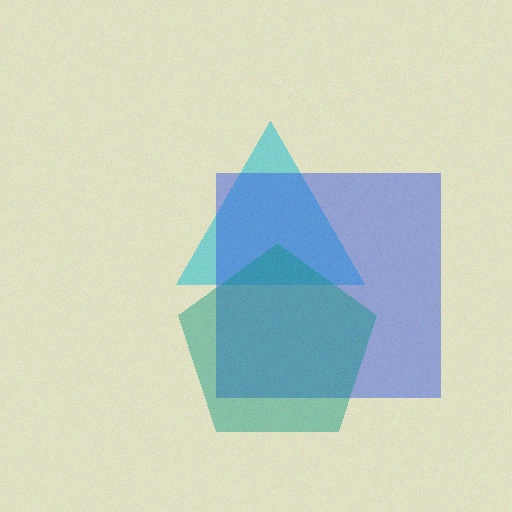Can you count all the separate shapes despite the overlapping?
Yes, there are 3 separate shapes.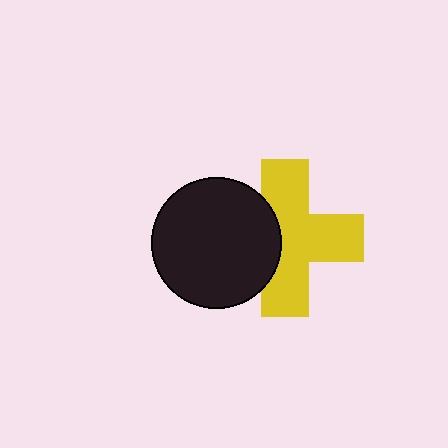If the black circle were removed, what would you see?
You would see the complete yellow cross.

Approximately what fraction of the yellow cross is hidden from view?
Roughly 31% of the yellow cross is hidden behind the black circle.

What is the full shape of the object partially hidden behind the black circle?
The partially hidden object is a yellow cross.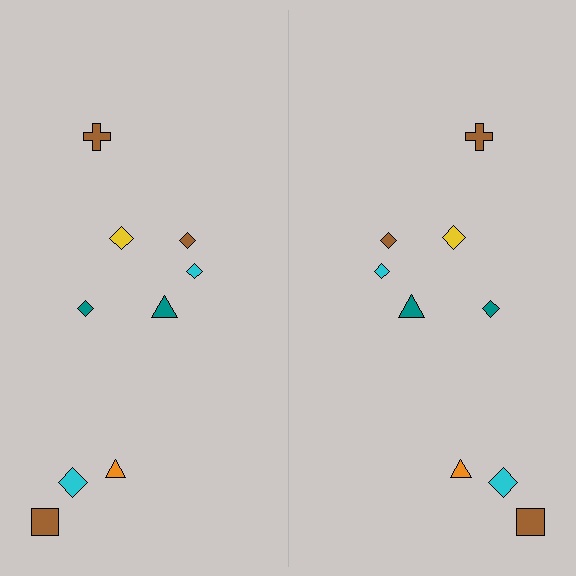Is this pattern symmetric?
Yes, this pattern has bilateral (reflection) symmetry.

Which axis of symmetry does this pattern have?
The pattern has a vertical axis of symmetry running through the center of the image.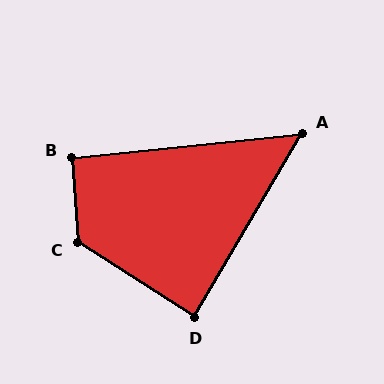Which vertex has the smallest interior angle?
A, at approximately 54 degrees.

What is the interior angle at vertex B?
Approximately 92 degrees (approximately right).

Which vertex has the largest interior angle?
C, at approximately 126 degrees.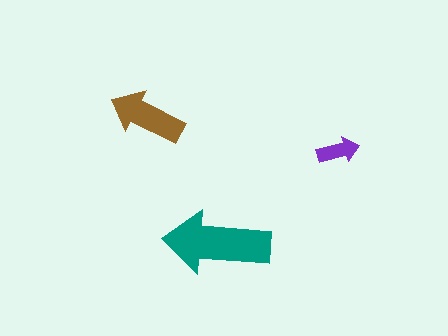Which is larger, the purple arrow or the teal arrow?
The teal one.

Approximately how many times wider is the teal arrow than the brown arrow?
About 1.5 times wider.